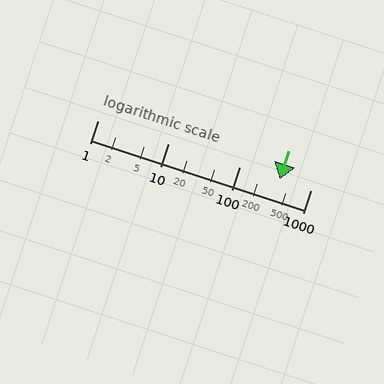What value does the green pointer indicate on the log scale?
The pointer indicates approximately 370.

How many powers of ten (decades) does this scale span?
The scale spans 3 decades, from 1 to 1000.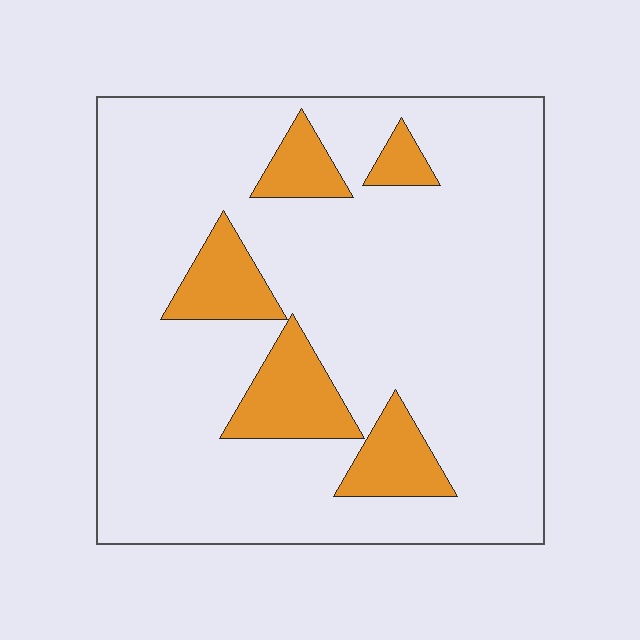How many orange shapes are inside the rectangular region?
5.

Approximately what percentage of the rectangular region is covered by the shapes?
Approximately 15%.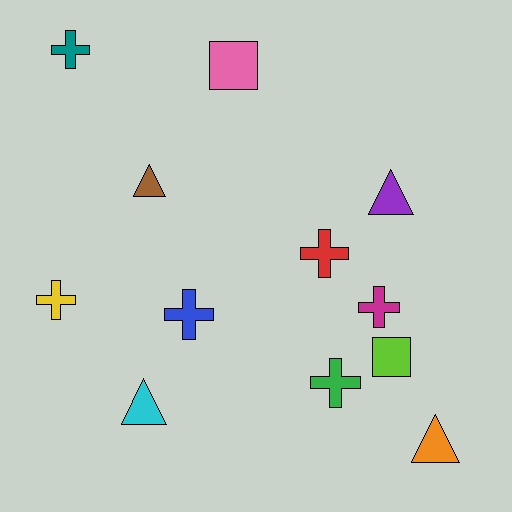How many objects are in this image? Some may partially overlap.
There are 12 objects.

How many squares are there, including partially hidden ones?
There are 2 squares.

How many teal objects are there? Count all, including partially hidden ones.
There is 1 teal object.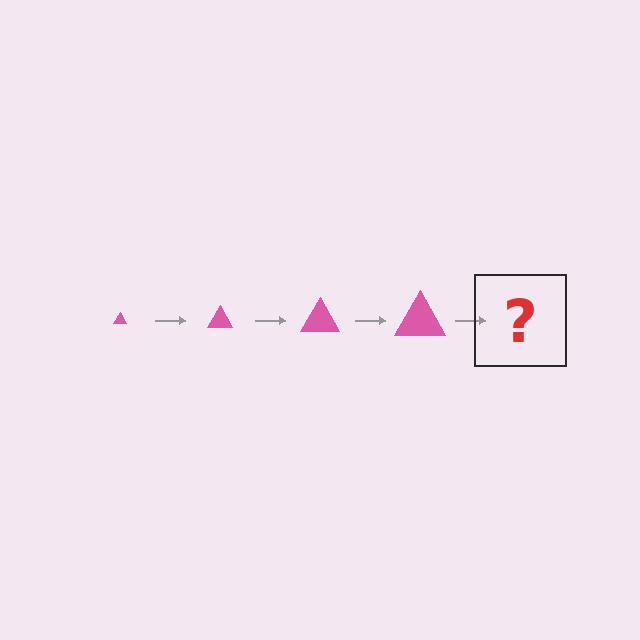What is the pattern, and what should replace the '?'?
The pattern is that the triangle gets progressively larger each step. The '?' should be a pink triangle, larger than the previous one.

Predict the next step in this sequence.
The next step is a pink triangle, larger than the previous one.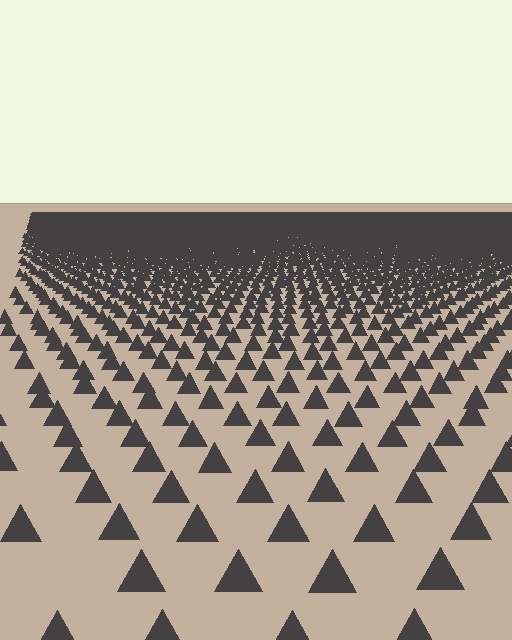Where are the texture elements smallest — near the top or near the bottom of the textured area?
Near the top.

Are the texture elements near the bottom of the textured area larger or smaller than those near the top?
Larger. Near the bottom, elements are closer to the viewer and appear at a bigger on-screen size.